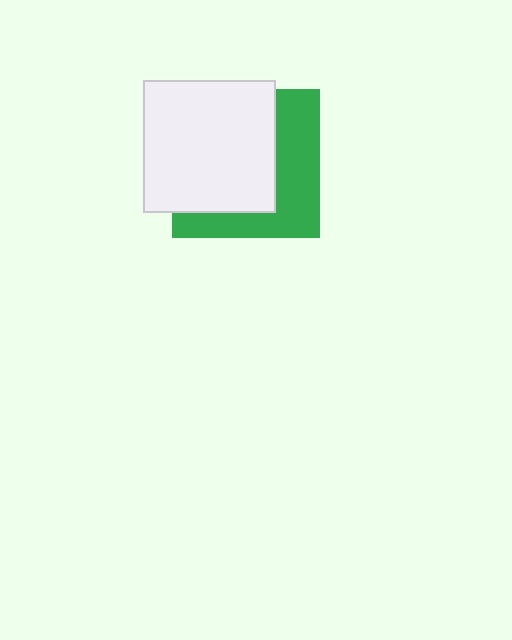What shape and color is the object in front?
The object in front is a white square.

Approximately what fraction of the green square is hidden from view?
Roughly 59% of the green square is hidden behind the white square.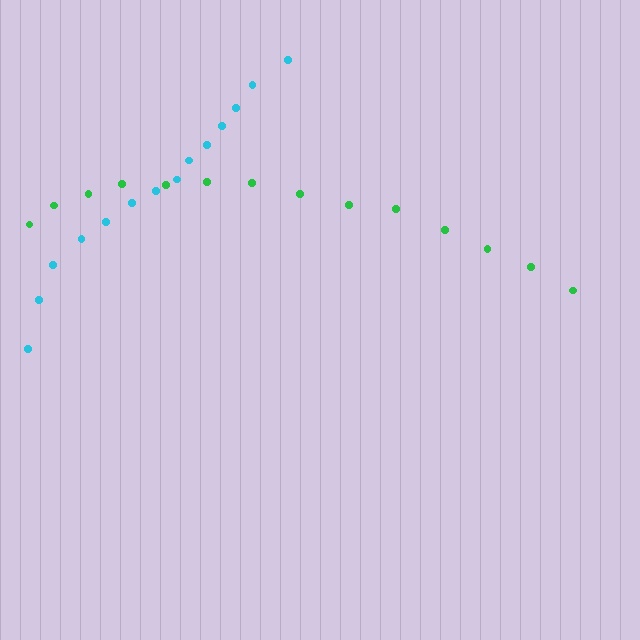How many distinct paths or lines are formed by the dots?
There are 2 distinct paths.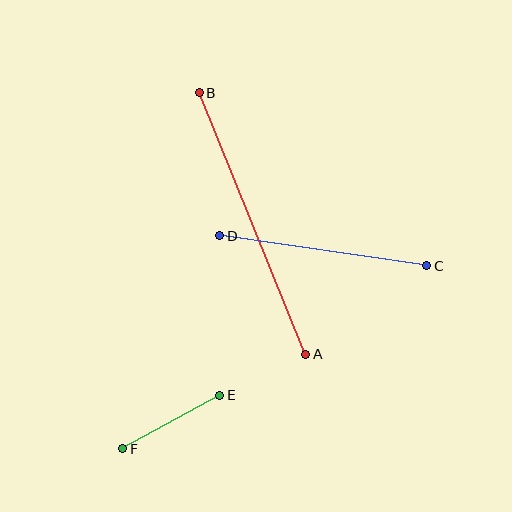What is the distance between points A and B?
The distance is approximately 282 pixels.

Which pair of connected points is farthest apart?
Points A and B are farthest apart.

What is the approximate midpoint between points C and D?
The midpoint is at approximately (323, 251) pixels.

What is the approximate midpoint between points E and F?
The midpoint is at approximately (171, 422) pixels.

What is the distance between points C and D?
The distance is approximately 209 pixels.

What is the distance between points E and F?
The distance is approximately 111 pixels.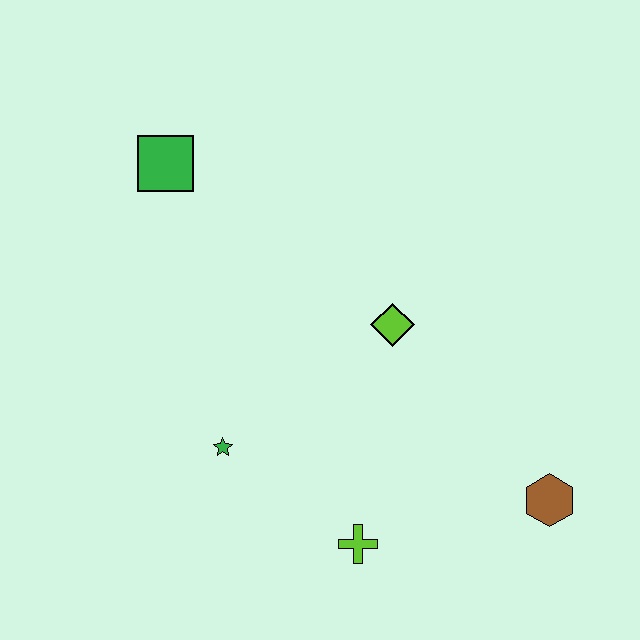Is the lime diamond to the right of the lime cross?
Yes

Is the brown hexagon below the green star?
Yes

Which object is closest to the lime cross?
The green star is closest to the lime cross.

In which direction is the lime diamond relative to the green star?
The lime diamond is to the right of the green star.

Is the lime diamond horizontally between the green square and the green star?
No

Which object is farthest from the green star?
The brown hexagon is farthest from the green star.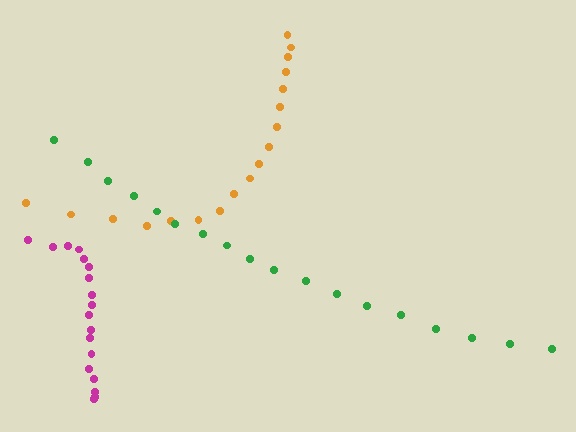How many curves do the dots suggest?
There are 3 distinct paths.